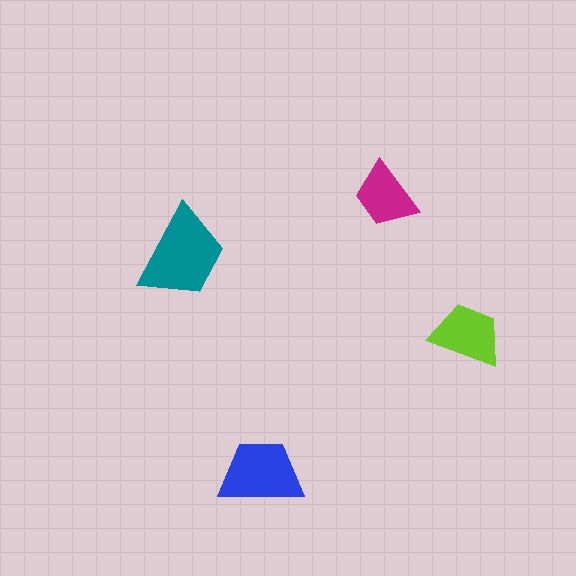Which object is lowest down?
The blue trapezoid is bottommost.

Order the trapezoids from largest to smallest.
the teal one, the blue one, the lime one, the magenta one.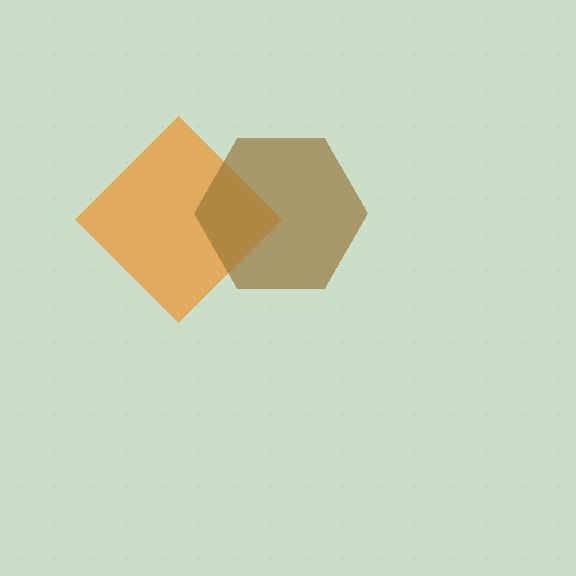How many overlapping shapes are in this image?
There are 2 overlapping shapes in the image.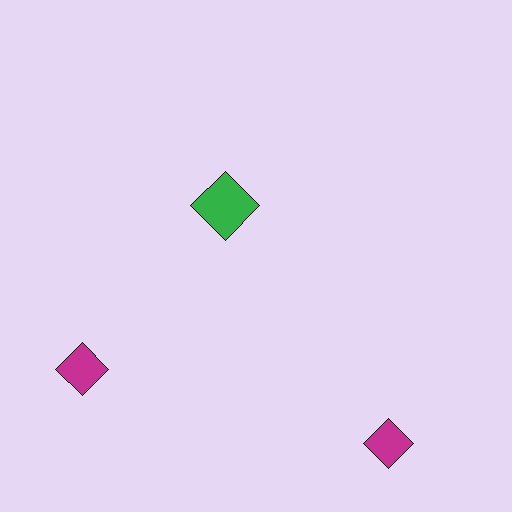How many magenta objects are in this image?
There are 2 magenta objects.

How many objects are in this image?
There are 3 objects.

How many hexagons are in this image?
There are no hexagons.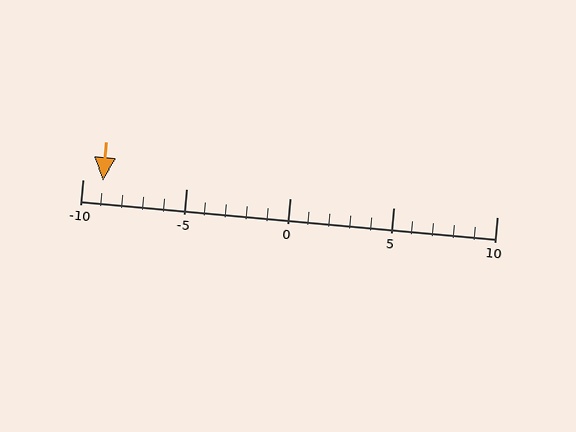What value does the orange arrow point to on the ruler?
The orange arrow points to approximately -9.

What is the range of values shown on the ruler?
The ruler shows values from -10 to 10.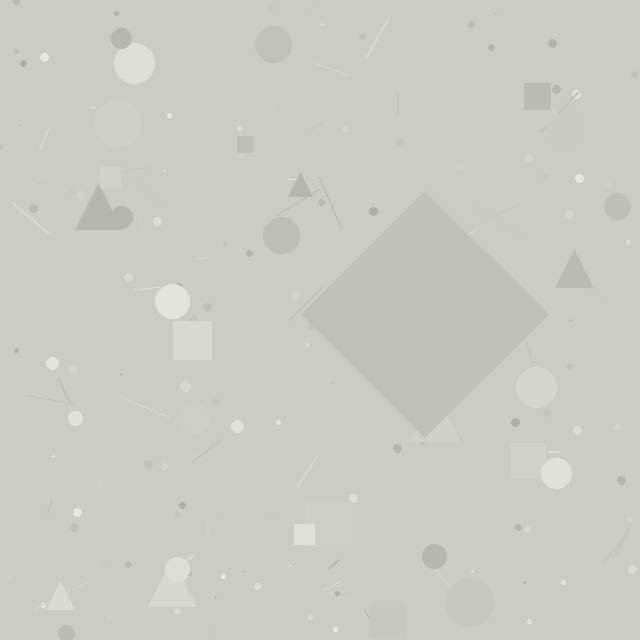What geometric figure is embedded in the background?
A diamond is embedded in the background.